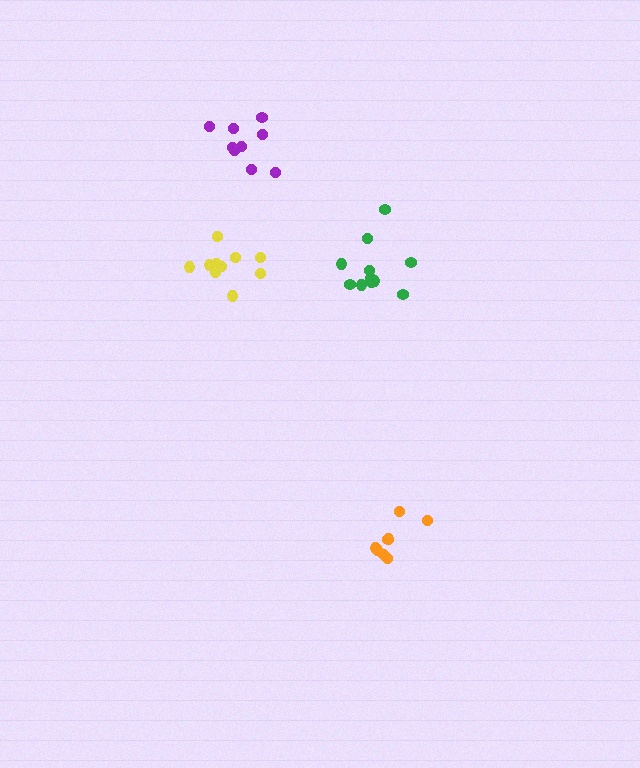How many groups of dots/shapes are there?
There are 4 groups.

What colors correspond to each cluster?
The clusters are colored: orange, yellow, purple, green.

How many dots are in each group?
Group 1: 8 dots, Group 2: 10 dots, Group 3: 9 dots, Group 4: 11 dots (38 total).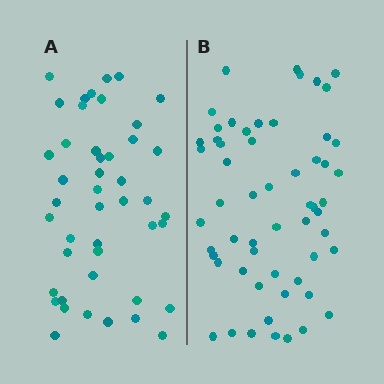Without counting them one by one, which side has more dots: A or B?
Region B (the right region) has more dots.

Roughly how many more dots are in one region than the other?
Region B has roughly 12 or so more dots than region A.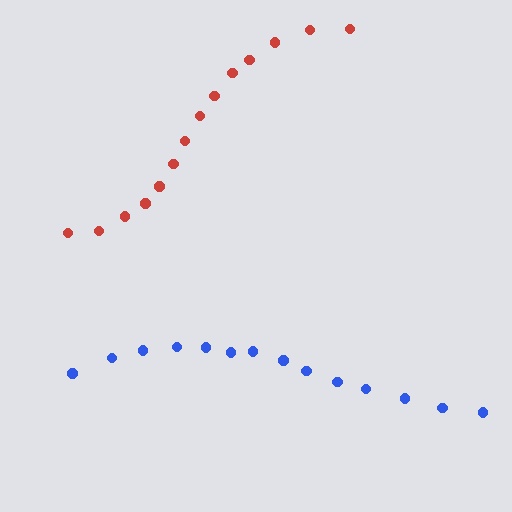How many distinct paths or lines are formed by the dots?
There are 2 distinct paths.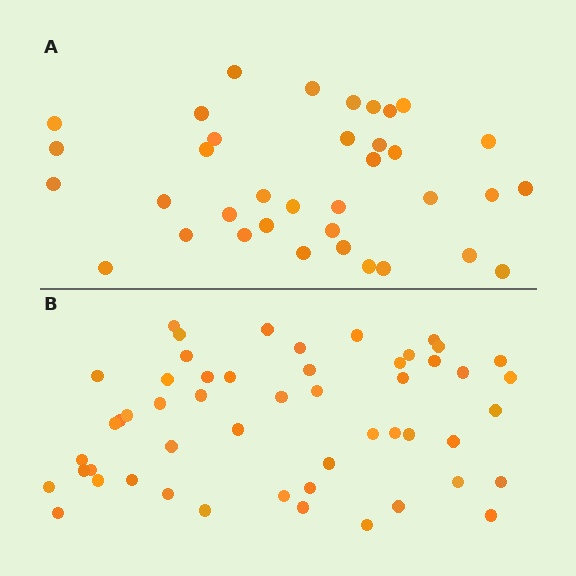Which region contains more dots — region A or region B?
Region B (the bottom region) has more dots.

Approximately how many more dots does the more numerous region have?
Region B has approximately 15 more dots than region A.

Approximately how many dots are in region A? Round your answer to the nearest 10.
About 40 dots. (The exact count is 36, which rounds to 40.)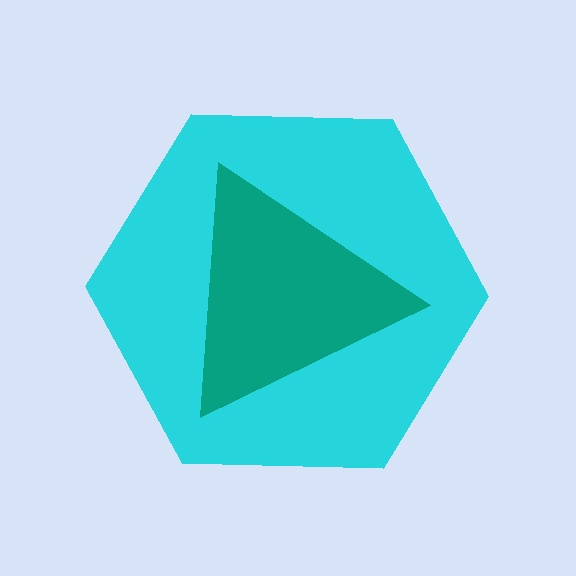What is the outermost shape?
The cyan hexagon.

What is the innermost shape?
The teal triangle.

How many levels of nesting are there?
2.